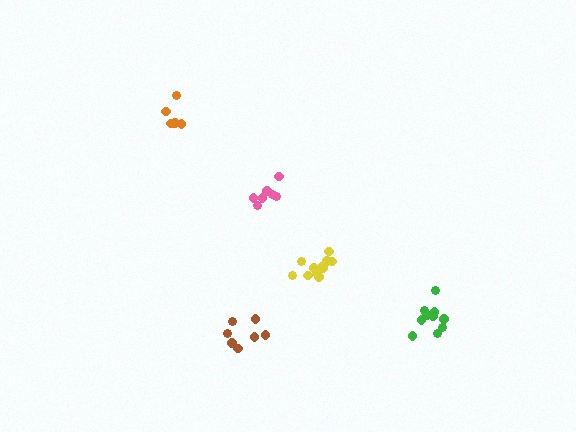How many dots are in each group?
Group 1: 7 dots, Group 2: 10 dots, Group 3: 7 dots, Group 4: 11 dots, Group 5: 5 dots (40 total).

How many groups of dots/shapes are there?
There are 5 groups.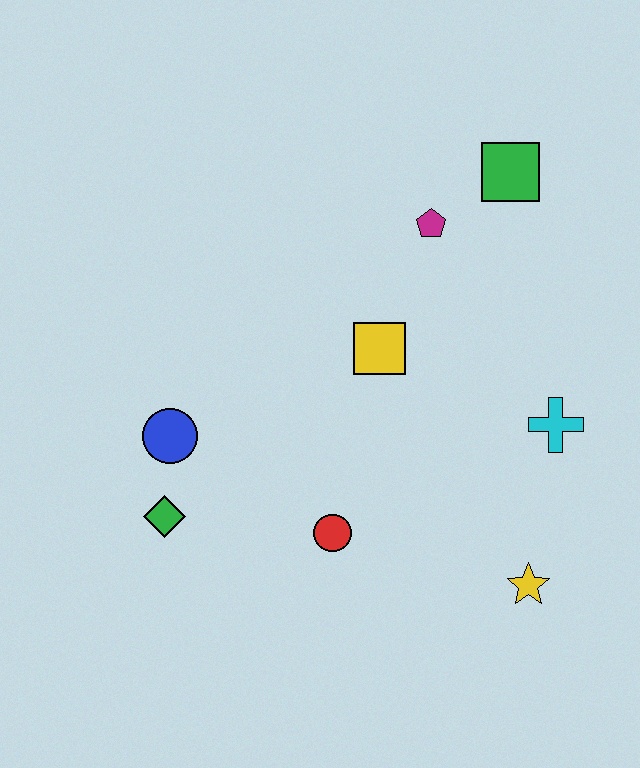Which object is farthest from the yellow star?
The green square is farthest from the yellow star.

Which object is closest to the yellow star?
The cyan cross is closest to the yellow star.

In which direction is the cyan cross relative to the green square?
The cyan cross is below the green square.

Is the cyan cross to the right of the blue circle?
Yes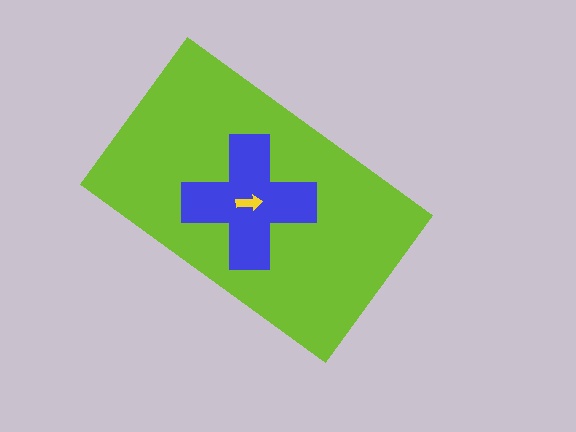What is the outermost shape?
The lime rectangle.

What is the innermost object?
The yellow arrow.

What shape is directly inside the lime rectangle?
The blue cross.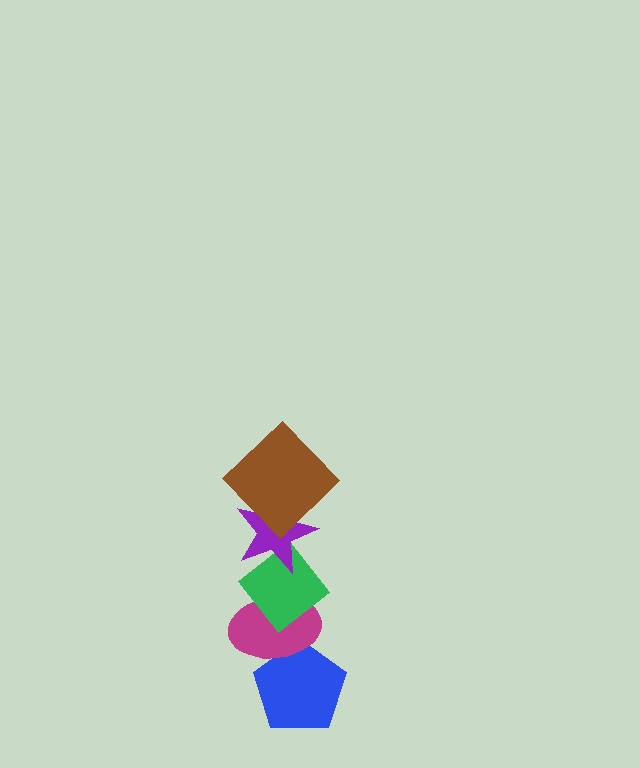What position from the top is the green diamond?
The green diamond is 3rd from the top.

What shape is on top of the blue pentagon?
The magenta ellipse is on top of the blue pentagon.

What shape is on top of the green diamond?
The purple star is on top of the green diamond.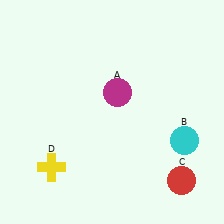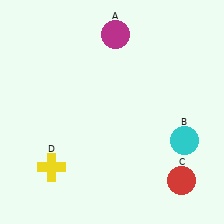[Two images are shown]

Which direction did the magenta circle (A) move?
The magenta circle (A) moved up.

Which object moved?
The magenta circle (A) moved up.